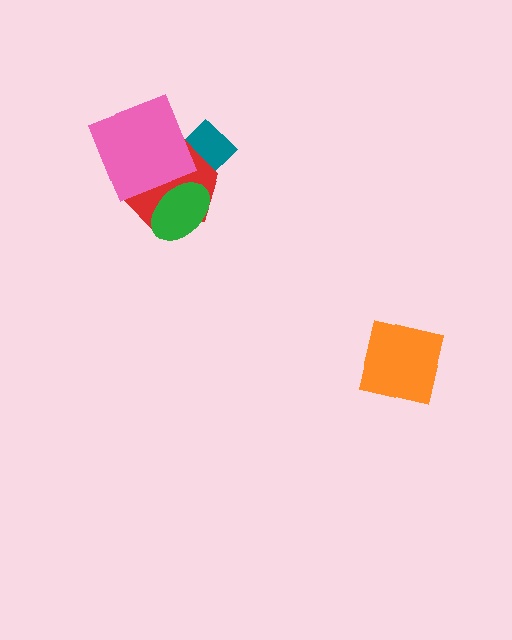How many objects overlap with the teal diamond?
2 objects overlap with the teal diamond.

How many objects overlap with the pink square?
2 objects overlap with the pink square.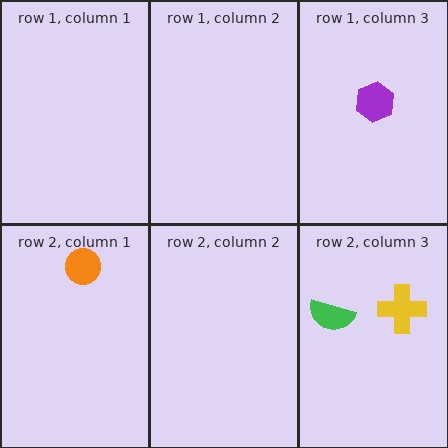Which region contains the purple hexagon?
The row 1, column 3 region.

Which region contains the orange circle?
The row 2, column 1 region.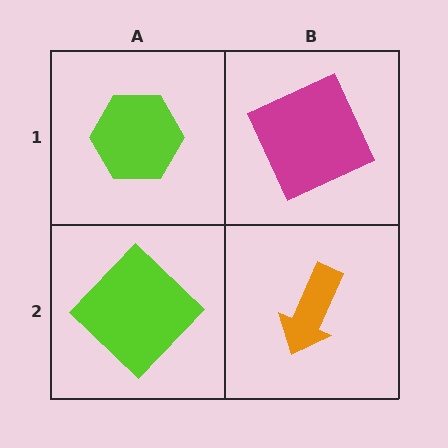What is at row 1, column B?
A magenta square.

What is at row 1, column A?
A lime hexagon.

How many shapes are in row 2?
2 shapes.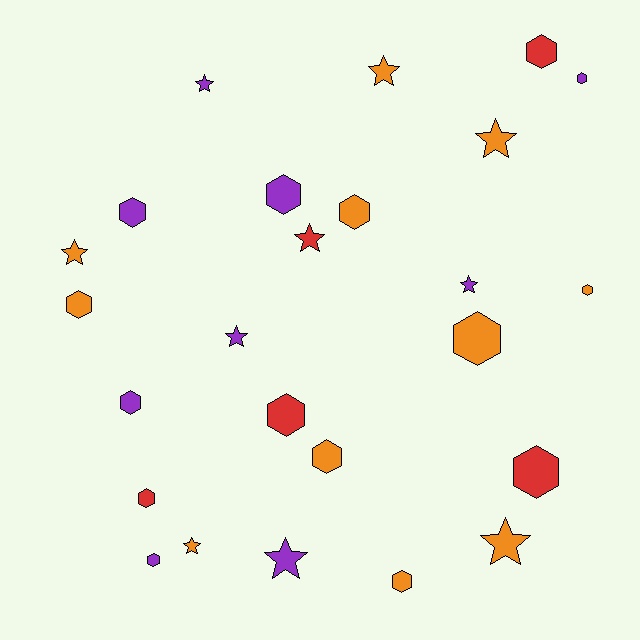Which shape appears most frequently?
Hexagon, with 15 objects.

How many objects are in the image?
There are 25 objects.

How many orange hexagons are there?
There are 6 orange hexagons.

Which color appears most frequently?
Orange, with 11 objects.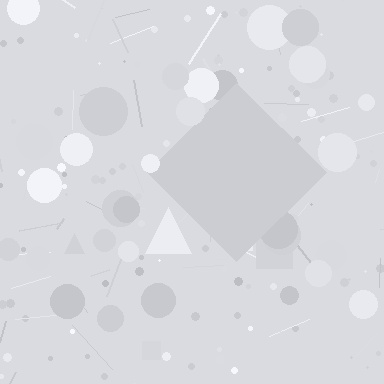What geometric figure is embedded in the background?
A diamond is embedded in the background.